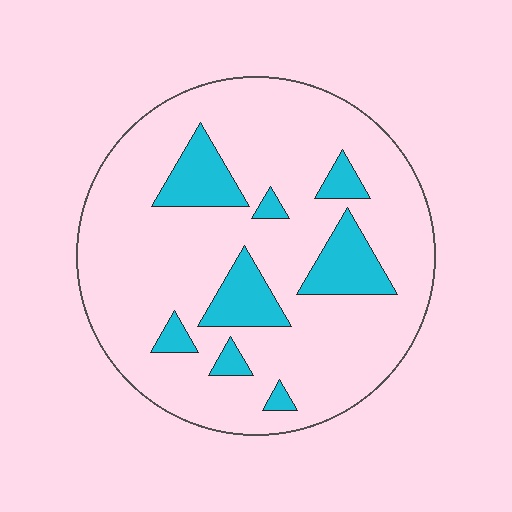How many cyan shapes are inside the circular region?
8.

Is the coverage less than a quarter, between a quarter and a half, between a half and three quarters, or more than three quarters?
Less than a quarter.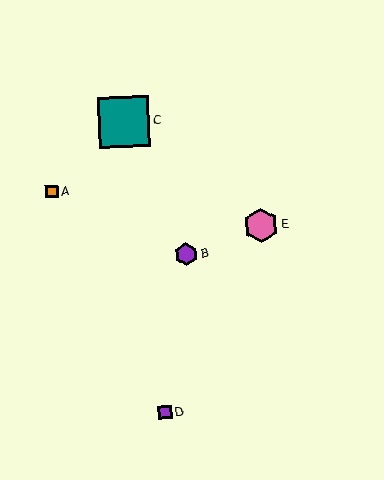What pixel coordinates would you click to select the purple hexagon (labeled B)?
Click at (186, 254) to select the purple hexagon B.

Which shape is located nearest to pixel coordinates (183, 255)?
The purple hexagon (labeled B) at (186, 254) is nearest to that location.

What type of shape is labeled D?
Shape D is a purple square.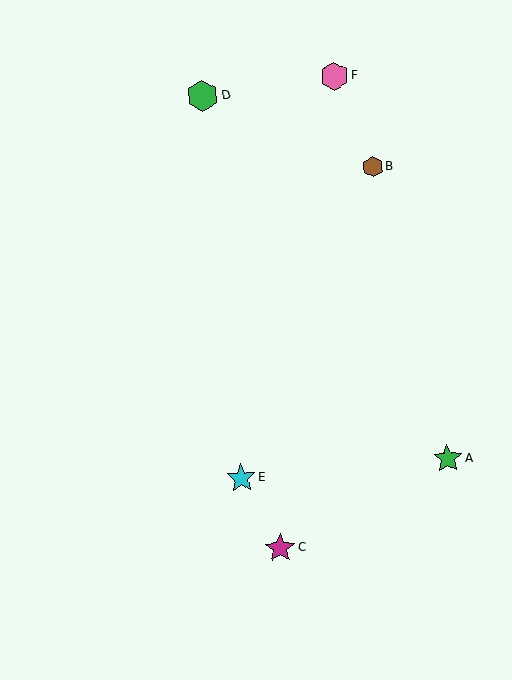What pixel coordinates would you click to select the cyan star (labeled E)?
Click at (241, 478) to select the cyan star E.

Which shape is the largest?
The green hexagon (labeled D) is the largest.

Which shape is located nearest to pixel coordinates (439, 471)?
The green star (labeled A) at (448, 459) is nearest to that location.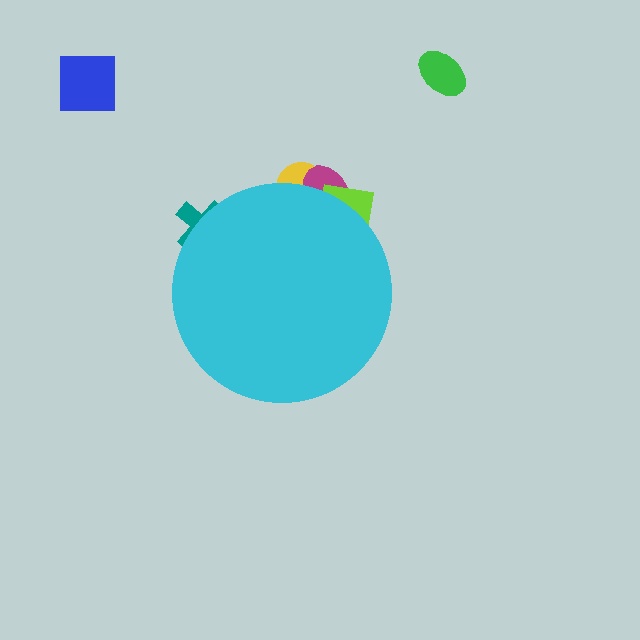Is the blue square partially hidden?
No, the blue square is fully visible.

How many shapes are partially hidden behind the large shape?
4 shapes are partially hidden.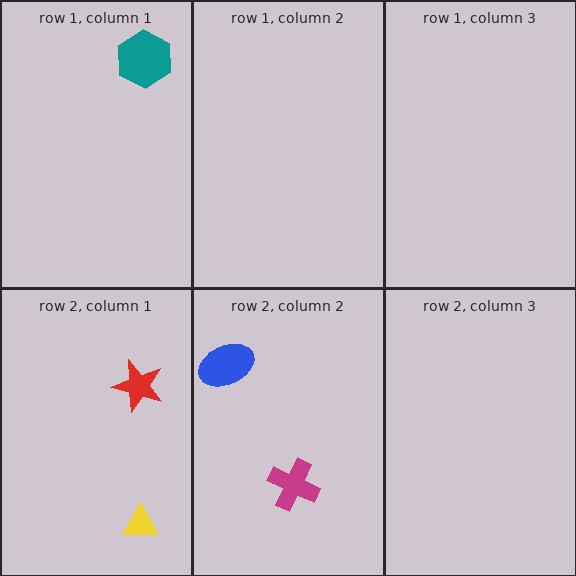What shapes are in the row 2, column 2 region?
The magenta cross, the blue ellipse.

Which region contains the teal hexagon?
The row 1, column 1 region.